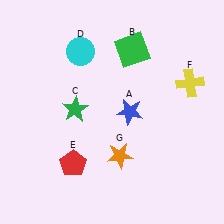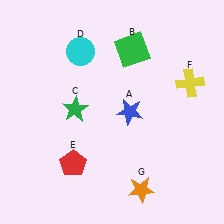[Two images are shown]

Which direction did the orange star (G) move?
The orange star (G) moved down.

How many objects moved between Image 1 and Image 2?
1 object moved between the two images.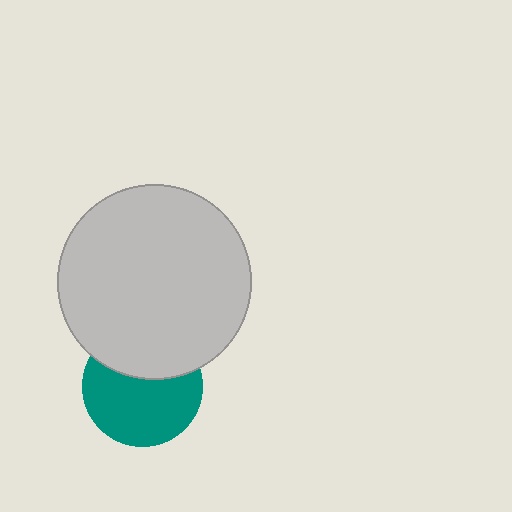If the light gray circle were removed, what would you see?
You would see the complete teal circle.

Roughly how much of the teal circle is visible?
About half of it is visible (roughly 64%).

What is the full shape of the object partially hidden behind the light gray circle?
The partially hidden object is a teal circle.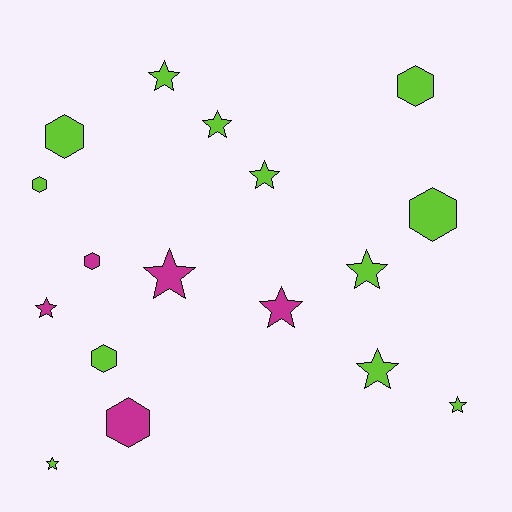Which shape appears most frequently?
Star, with 10 objects.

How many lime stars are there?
There are 7 lime stars.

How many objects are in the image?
There are 17 objects.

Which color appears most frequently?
Lime, with 12 objects.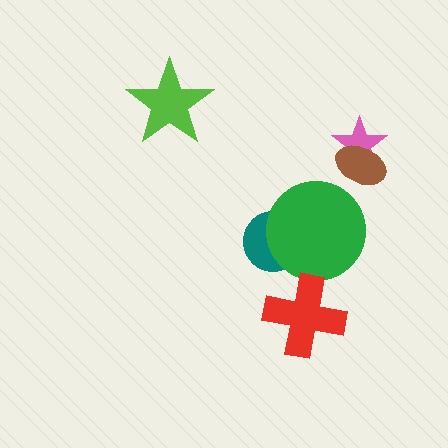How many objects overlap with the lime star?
0 objects overlap with the lime star.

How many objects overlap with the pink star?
1 object overlaps with the pink star.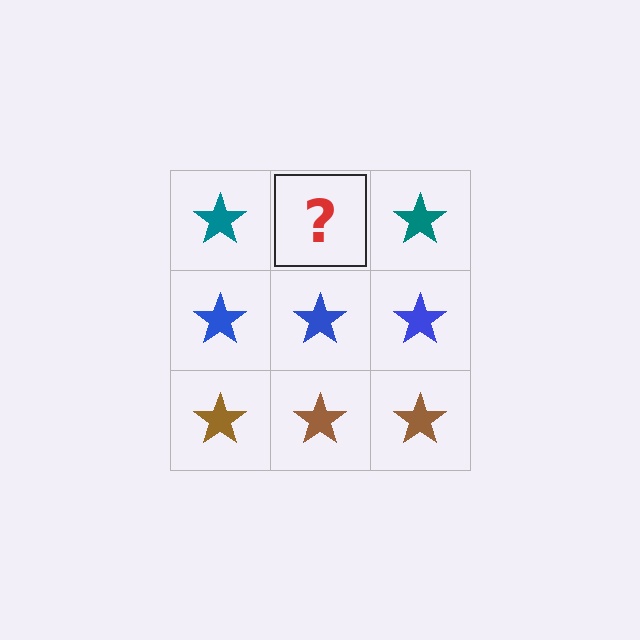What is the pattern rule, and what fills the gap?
The rule is that each row has a consistent color. The gap should be filled with a teal star.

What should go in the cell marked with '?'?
The missing cell should contain a teal star.